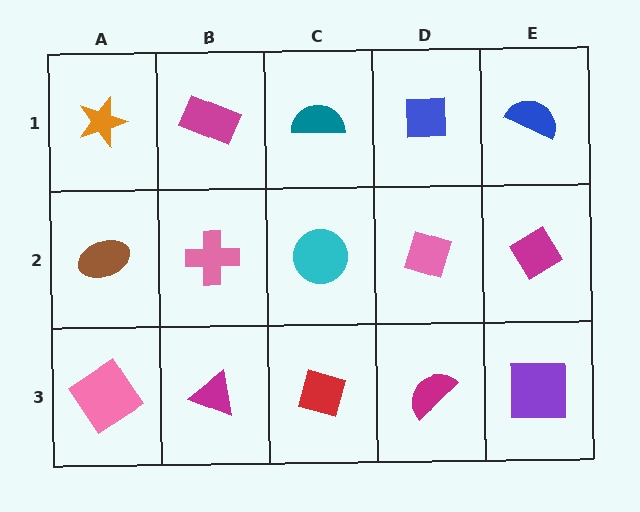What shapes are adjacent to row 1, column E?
A magenta diamond (row 2, column E), a blue square (row 1, column D).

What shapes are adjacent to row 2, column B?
A magenta rectangle (row 1, column B), a magenta triangle (row 3, column B), a brown ellipse (row 2, column A), a cyan circle (row 2, column C).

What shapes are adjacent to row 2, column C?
A teal semicircle (row 1, column C), a red diamond (row 3, column C), a pink cross (row 2, column B), a pink diamond (row 2, column D).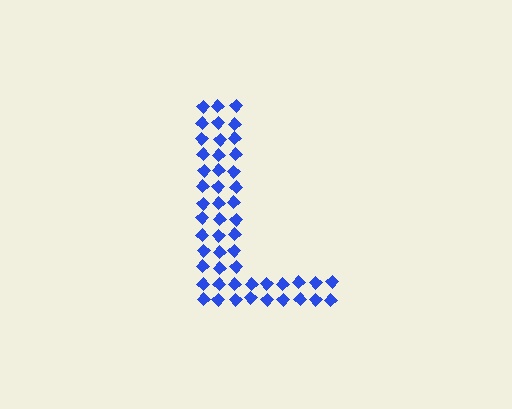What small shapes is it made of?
It is made of small diamonds.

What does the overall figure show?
The overall figure shows the letter L.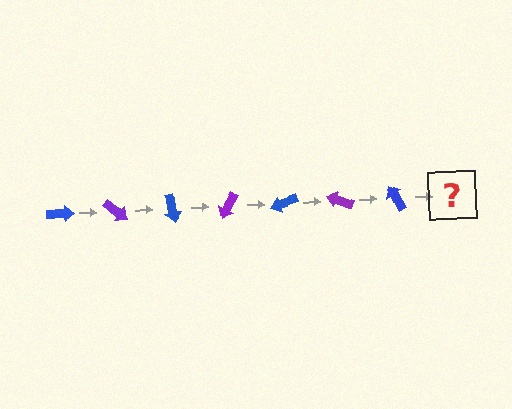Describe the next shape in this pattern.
It should be a purple arrow, rotated 280 degrees from the start.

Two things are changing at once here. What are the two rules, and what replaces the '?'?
The two rules are that it rotates 40 degrees each step and the color cycles through blue and purple. The '?' should be a purple arrow, rotated 280 degrees from the start.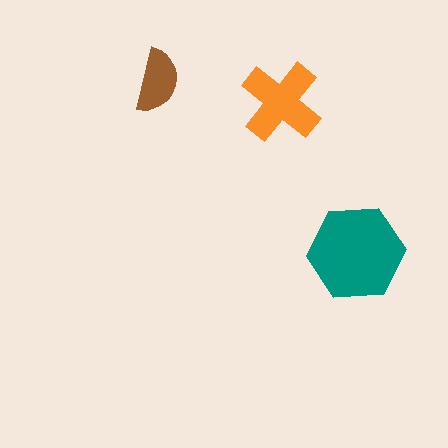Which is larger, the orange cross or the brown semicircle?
The orange cross.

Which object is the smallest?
The brown semicircle.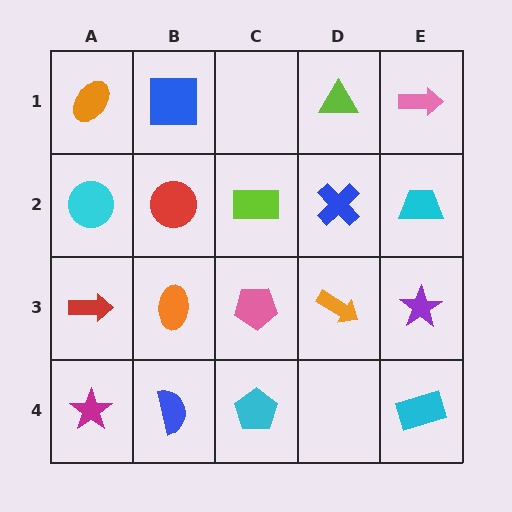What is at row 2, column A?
A cyan circle.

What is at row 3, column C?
A pink pentagon.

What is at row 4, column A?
A magenta star.